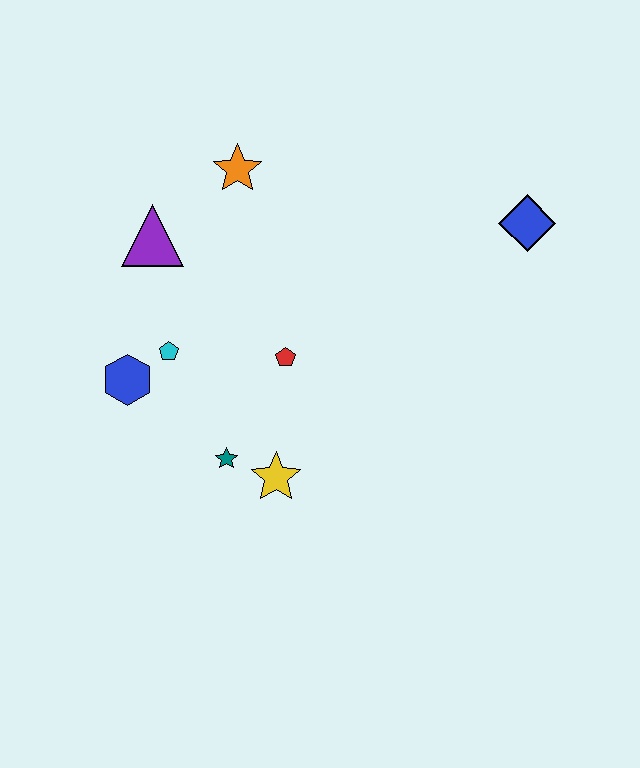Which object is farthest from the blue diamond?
The blue hexagon is farthest from the blue diamond.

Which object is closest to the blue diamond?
The red pentagon is closest to the blue diamond.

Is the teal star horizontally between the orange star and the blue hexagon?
Yes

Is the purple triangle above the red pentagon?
Yes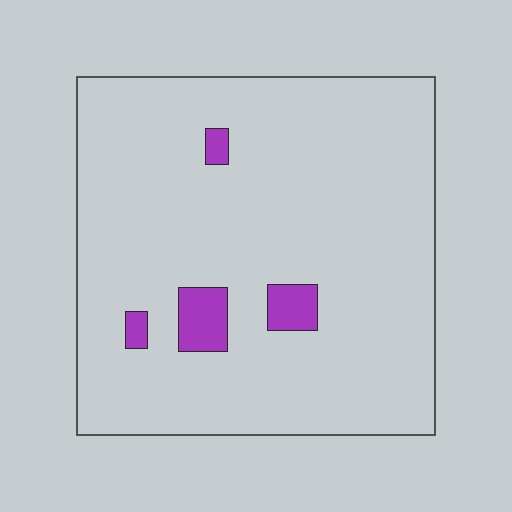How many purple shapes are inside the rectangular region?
4.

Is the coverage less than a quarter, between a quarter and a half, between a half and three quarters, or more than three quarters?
Less than a quarter.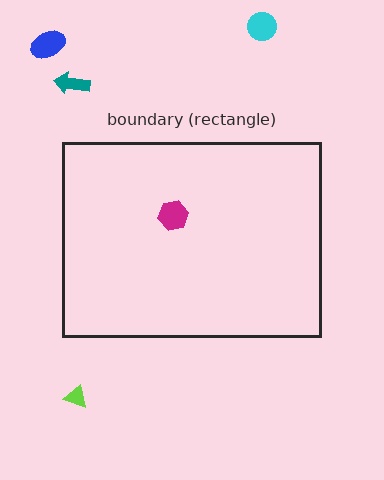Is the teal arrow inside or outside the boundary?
Outside.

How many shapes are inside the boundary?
1 inside, 4 outside.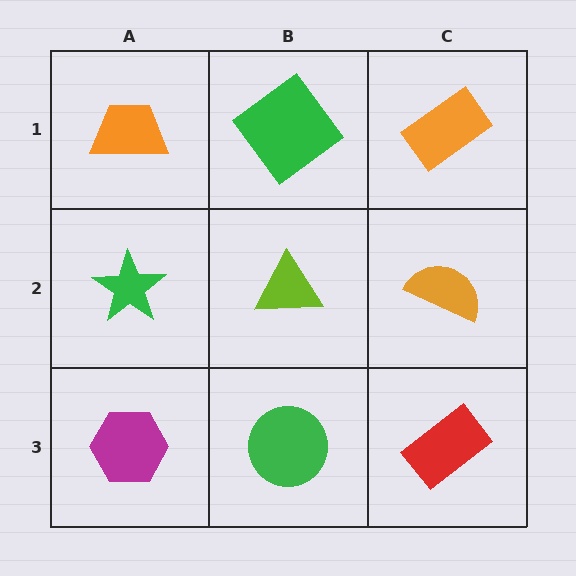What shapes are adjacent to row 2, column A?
An orange trapezoid (row 1, column A), a magenta hexagon (row 3, column A), a lime triangle (row 2, column B).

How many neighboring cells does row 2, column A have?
3.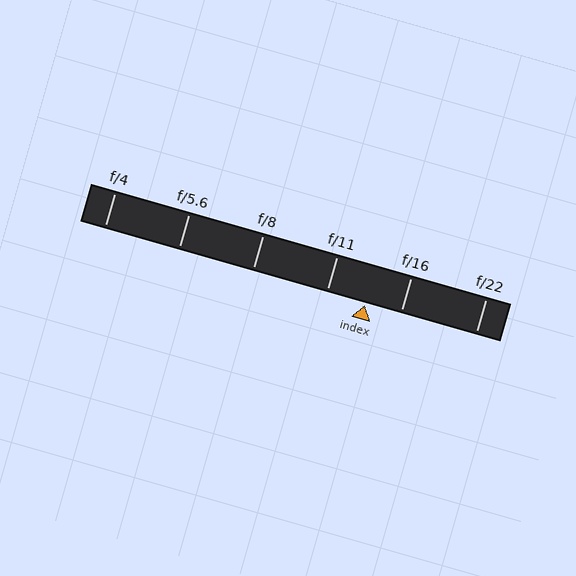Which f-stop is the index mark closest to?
The index mark is closest to f/16.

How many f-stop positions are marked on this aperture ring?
There are 6 f-stop positions marked.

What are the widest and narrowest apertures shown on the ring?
The widest aperture shown is f/4 and the narrowest is f/22.